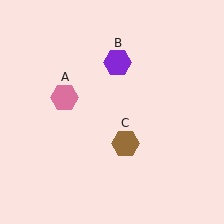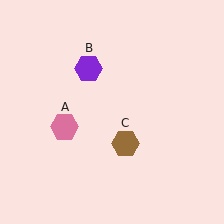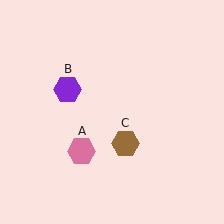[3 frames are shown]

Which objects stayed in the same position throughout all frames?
Brown hexagon (object C) remained stationary.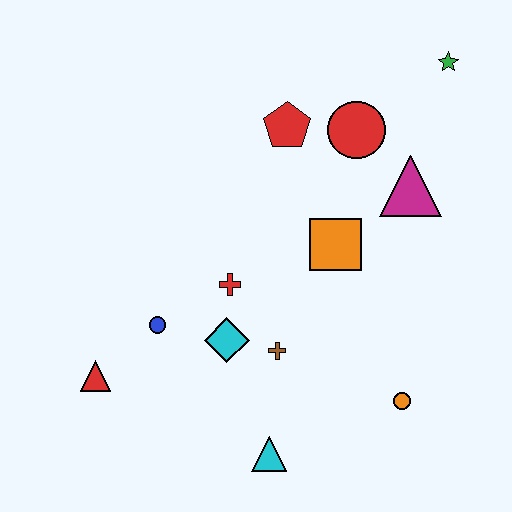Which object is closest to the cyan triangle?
The brown cross is closest to the cyan triangle.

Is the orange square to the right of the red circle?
No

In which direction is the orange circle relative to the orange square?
The orange circle is below the orange square.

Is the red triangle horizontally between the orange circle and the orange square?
No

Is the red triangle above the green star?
No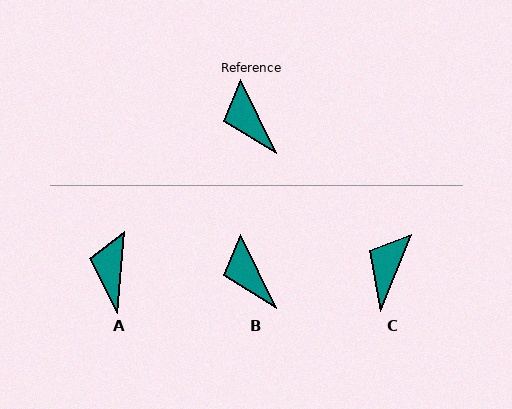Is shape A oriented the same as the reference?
No, it is off by about 31 degrees.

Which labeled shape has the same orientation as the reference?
B.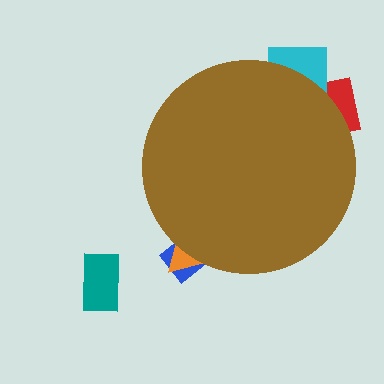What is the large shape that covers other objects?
A brown circle.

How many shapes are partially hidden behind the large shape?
4 shapes are partially hidden.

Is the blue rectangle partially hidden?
Yes, the blue rectangle is partially hidden behind the brown circle.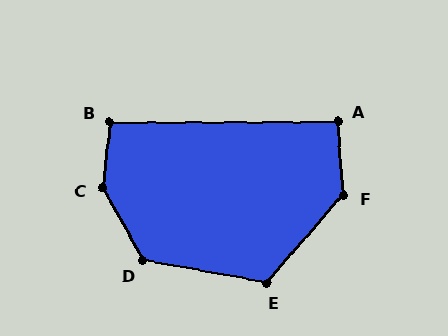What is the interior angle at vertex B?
Approximately 97 degrees (obtuse).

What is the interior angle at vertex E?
Approximately 121 degrees (obtuse).